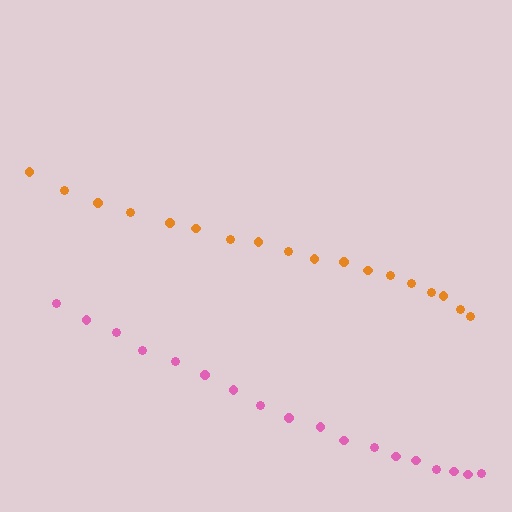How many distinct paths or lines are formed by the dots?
There are 2 distinct paths.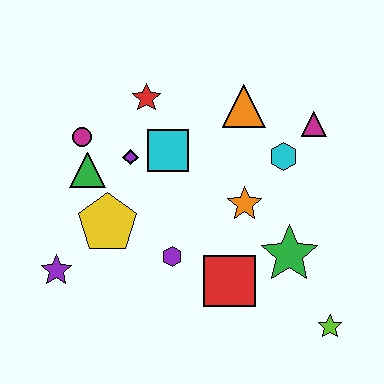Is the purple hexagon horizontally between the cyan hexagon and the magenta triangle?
No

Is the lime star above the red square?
No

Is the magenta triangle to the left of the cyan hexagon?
No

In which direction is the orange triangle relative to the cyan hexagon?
The orange triangle is above the cyan hexagon.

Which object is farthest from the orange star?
The purple star is farthest from the orange star.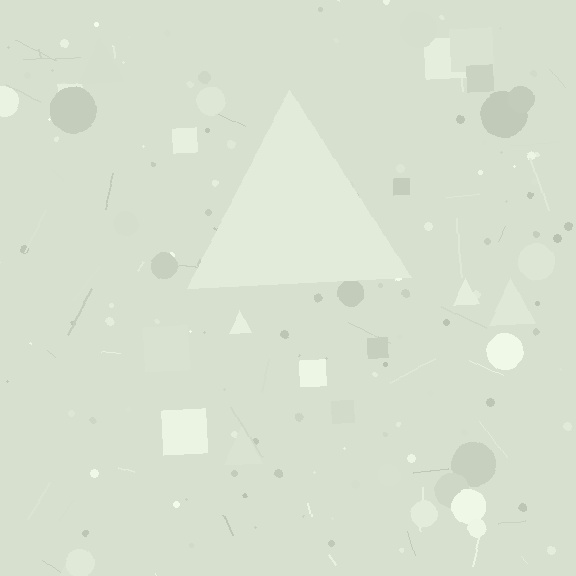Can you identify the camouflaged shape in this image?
The camouflaged shape is a triangle.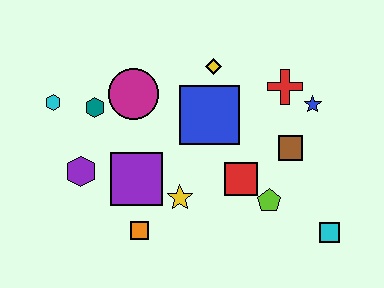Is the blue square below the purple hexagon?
No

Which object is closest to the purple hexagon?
The purple square is closest to the purple hexagon.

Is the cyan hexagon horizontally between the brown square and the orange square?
No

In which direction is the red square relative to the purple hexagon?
The red square is to the right of the purple hexagon.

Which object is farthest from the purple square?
The cyan square is farthest from the purple square.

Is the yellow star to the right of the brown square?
No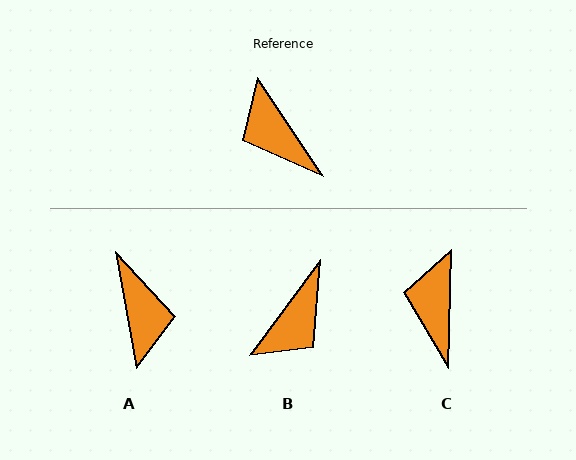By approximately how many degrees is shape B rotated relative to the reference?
Approximately 110 degrees counter-clockwise.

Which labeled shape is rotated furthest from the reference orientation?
A, about 157 degrees away.